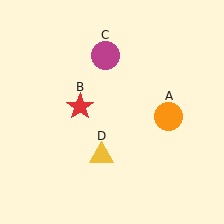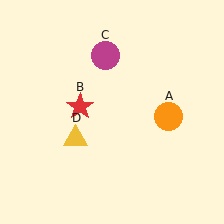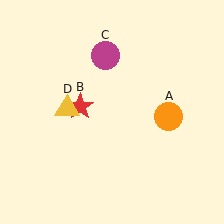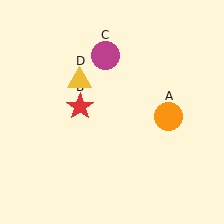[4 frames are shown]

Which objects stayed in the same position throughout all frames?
Orange circle (object A) and red star (object B) and magenta circle (object C) remained stationary.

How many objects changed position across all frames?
1 object changed position: yellow triangle (object D).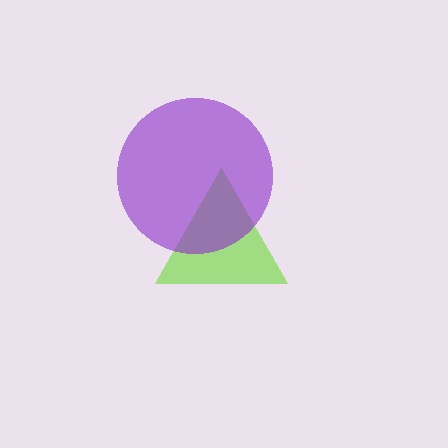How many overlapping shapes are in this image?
There are 2 overlapping shapes in the image.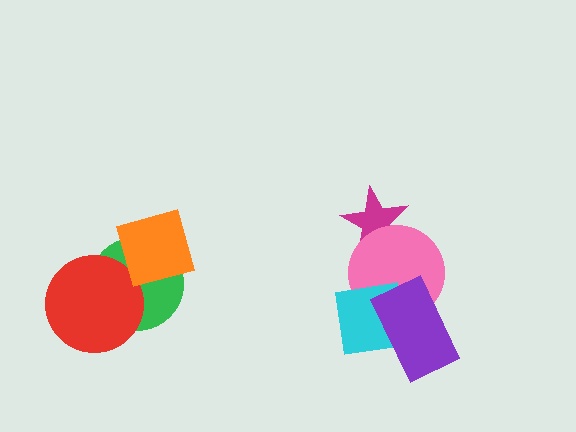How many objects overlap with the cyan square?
2 objects overlap with the cyan square.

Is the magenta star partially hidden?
Yes, it is partially covered by another shape.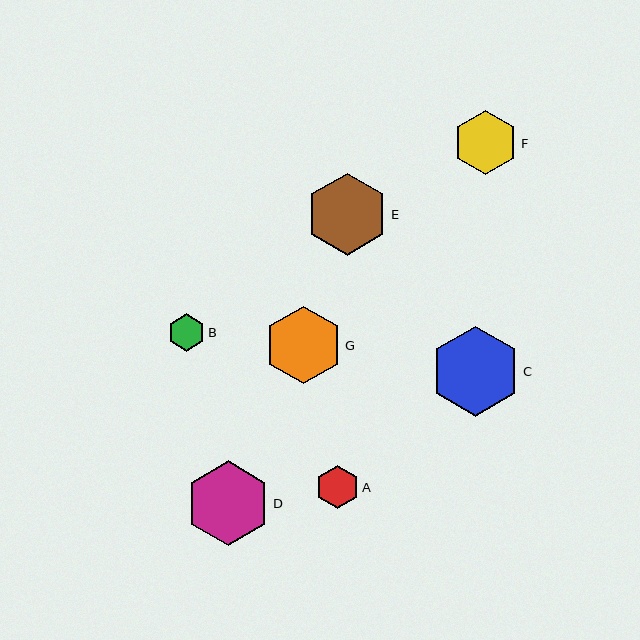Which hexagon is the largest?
Hexagon C is the largest with a size of approximately 90 pixels.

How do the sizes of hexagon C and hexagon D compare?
Hexagon C and hexagon D are approximately the same size.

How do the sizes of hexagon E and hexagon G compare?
Hexagon E and hexagon G are approximately the same size.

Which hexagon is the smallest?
Hexagon B is the smallest with a size of approximately 38 pixels.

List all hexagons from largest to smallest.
From largest to smallest: C, D, E, G, F, A, B.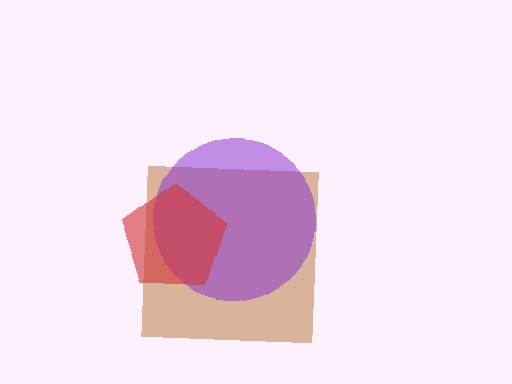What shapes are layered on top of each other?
The layered shapes are: a brown square, a purple circle, a red pentagon.